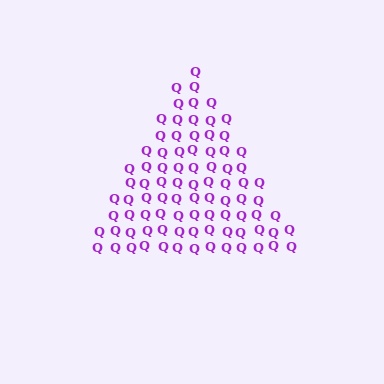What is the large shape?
The large shape is a triangle.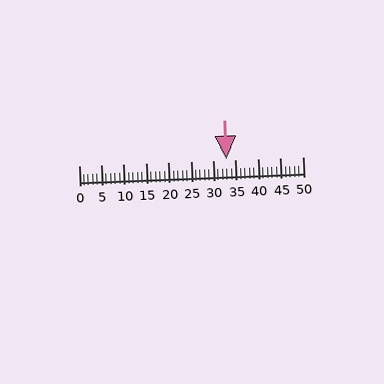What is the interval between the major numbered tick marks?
The major tick marks are spaced 5 units apart.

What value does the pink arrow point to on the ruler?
The pink arrow points to approximately 33.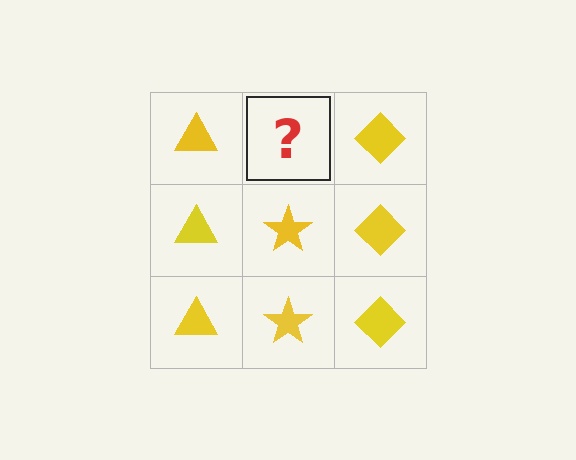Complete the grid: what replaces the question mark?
The question mark should be replaced with a yellow star.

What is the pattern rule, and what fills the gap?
The rule is that each column has a consistent shape. The gap should be filled with a yellow star.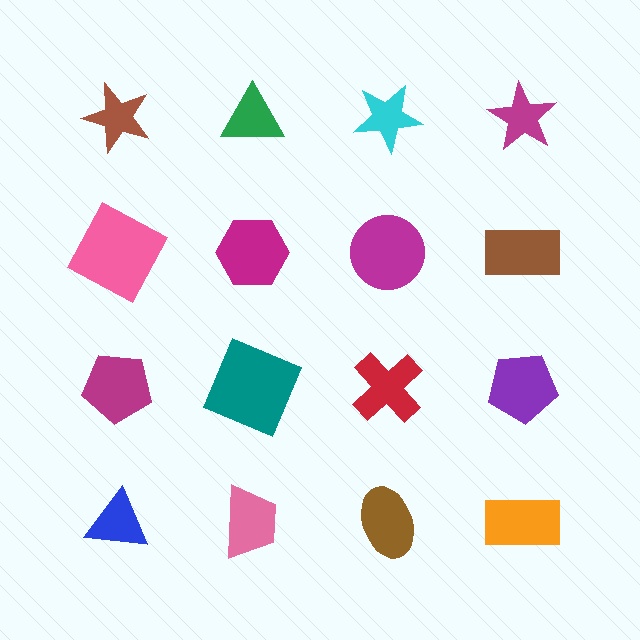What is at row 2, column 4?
A brown rectangle.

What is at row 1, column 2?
A green triangle.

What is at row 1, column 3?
A cyan star.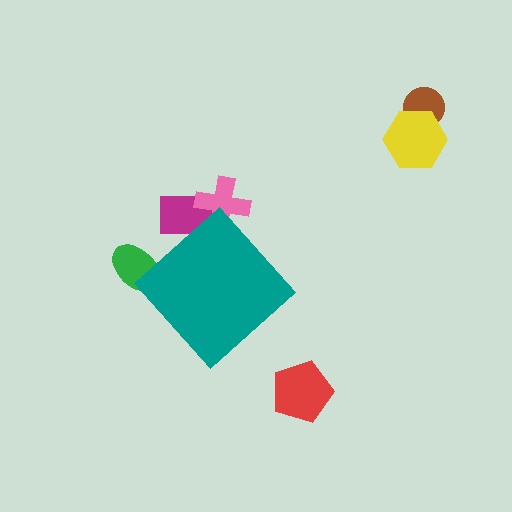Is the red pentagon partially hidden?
No, the red pentagon is fully visible.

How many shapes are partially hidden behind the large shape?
3 shapes are partially hidden.